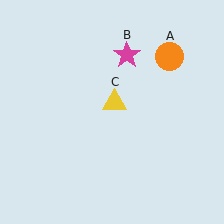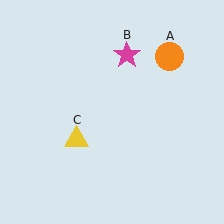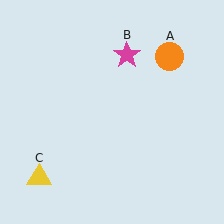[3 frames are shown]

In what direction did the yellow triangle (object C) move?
The yellow triangle (object C) moved down and to the left.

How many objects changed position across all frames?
1 object changed position: yellow triangle (object C).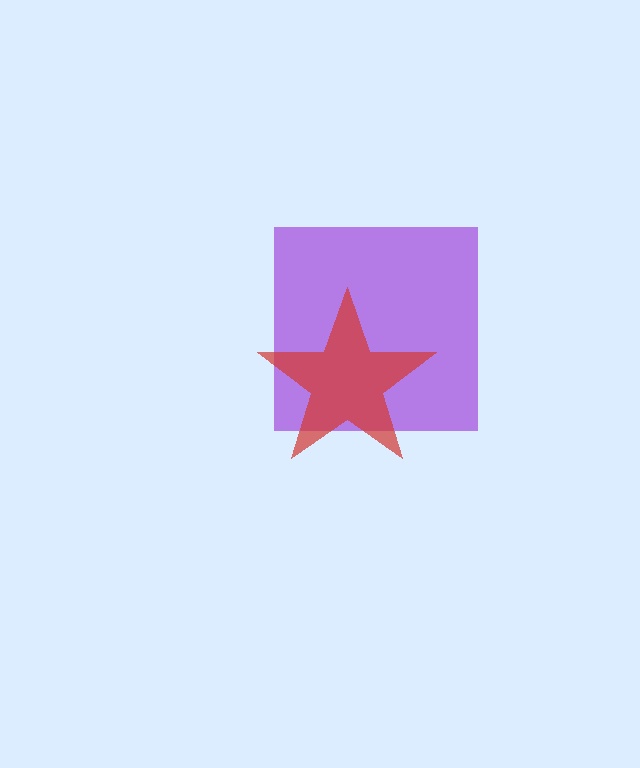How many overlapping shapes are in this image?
There are 2 overlapping shapes in the image.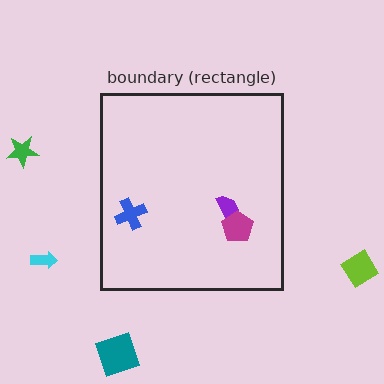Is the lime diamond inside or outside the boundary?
Outside.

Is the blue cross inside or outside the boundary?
Inside.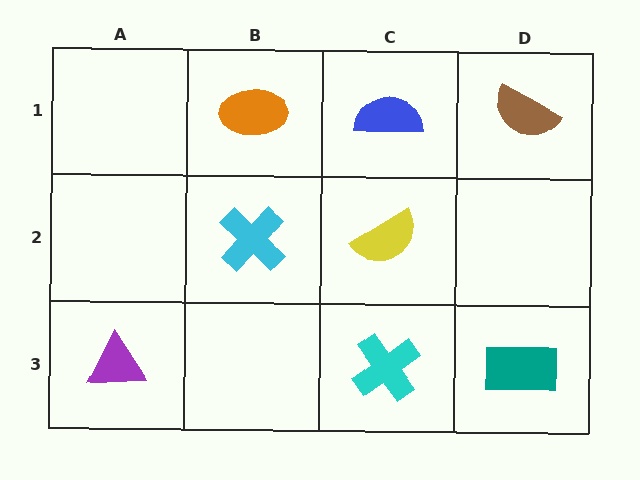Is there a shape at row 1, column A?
No, that cell is empty.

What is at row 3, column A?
A purple triangle.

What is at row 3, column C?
A cyan cross.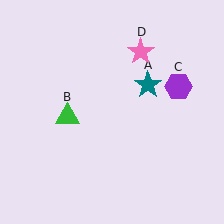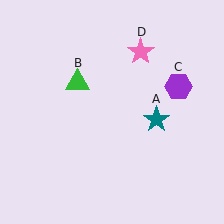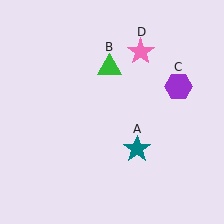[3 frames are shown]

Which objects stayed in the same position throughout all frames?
Purple hexagon (object C) and pink star (object D) remained stationary.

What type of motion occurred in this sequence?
The teal star (object A), green triangle (object B) rotated clockwise around the center of the scene.